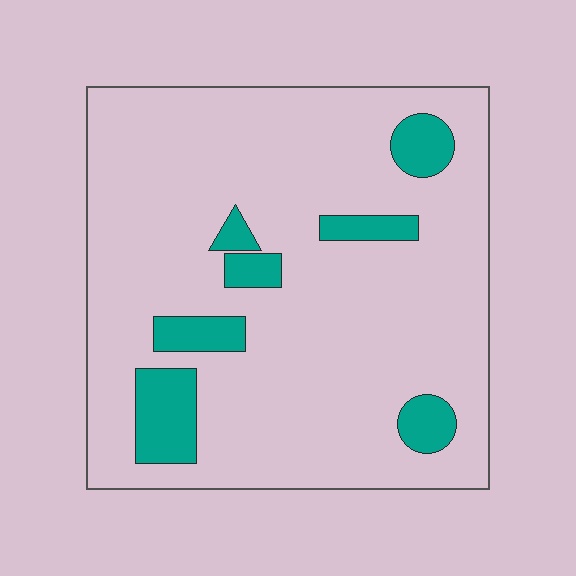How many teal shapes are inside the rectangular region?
7.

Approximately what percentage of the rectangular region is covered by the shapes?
Approximately 15%.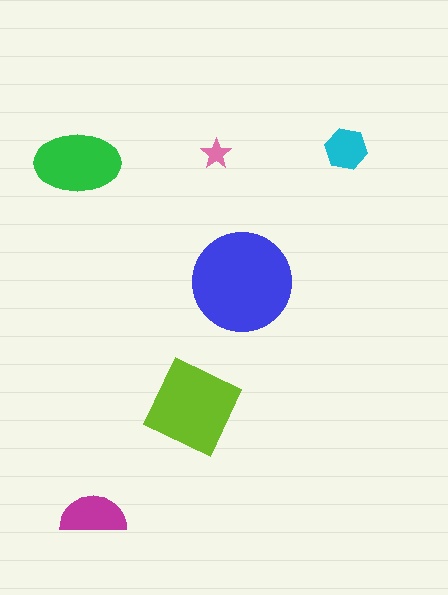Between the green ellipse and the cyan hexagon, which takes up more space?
The green ellipse.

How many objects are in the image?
There are 6 objects in the image.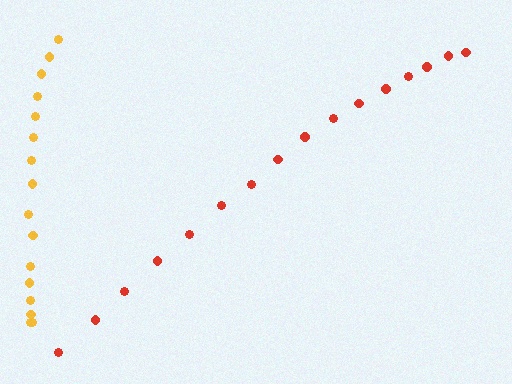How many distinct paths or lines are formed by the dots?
There are 2 distinct paths.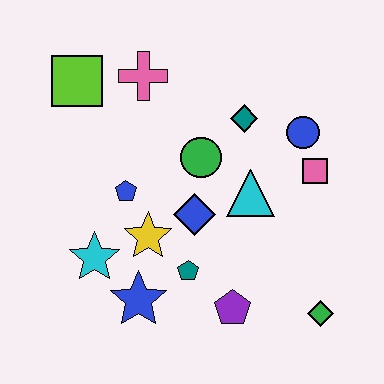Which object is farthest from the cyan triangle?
The lime square is farthest from the cyan triangle.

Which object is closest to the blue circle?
The pink square is closest to the blue circle.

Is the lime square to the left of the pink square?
Yes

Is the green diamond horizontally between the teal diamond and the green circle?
No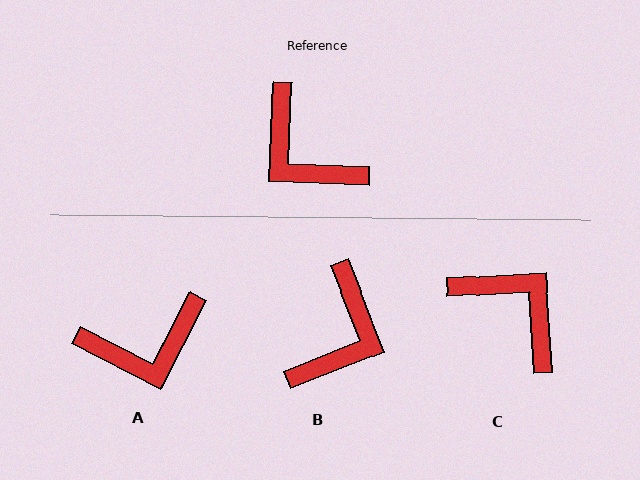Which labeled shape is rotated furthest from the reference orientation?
C, about 174 degrees away.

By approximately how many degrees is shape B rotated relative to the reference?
Approximately 114 degrees counter-clockwise.